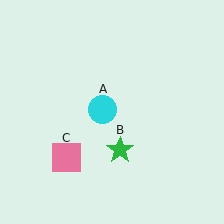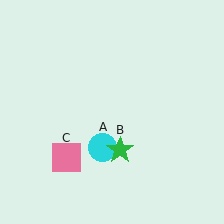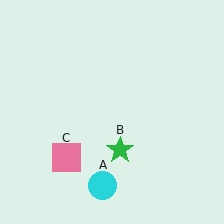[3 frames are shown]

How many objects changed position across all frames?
1 object changed position: cyan circle (object A).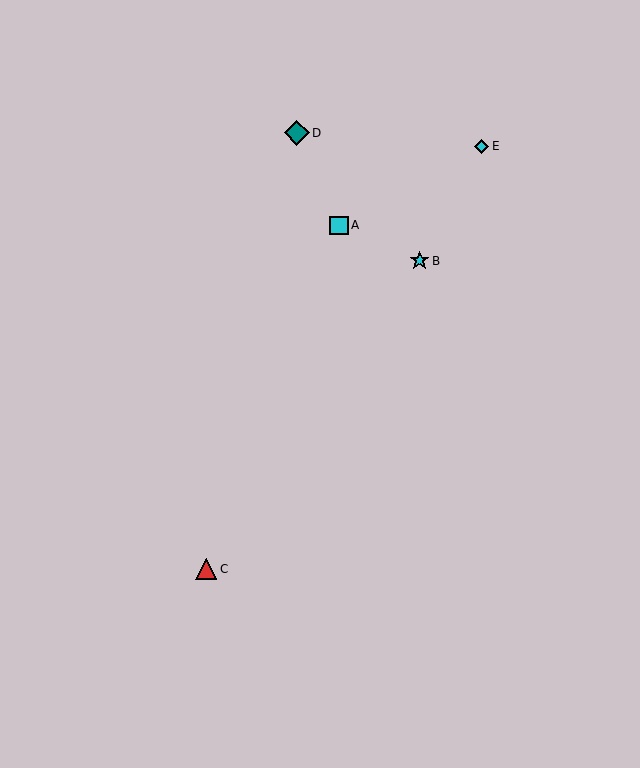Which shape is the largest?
The teal diamond (labeled D) is the largest.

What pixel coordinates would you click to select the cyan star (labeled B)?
Click at (420, 261) to select the cyan star B.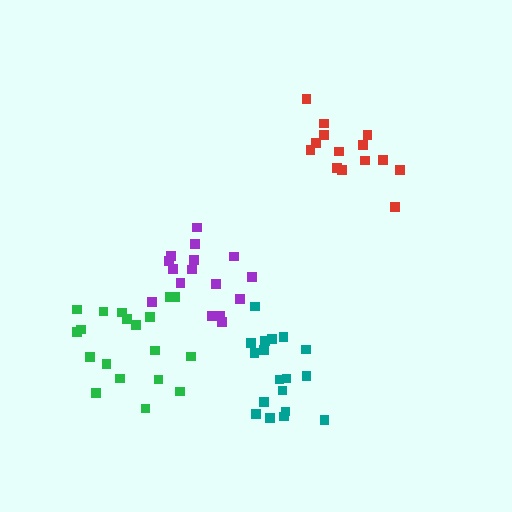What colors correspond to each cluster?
The clusters are colored: red, purple, green, teal.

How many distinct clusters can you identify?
There are 4 distinct clusters.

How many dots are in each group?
Group 1: 14 dots, Group 2: 16 dots, Group 3: 19 dots, Group 4: 18 dots (67 total).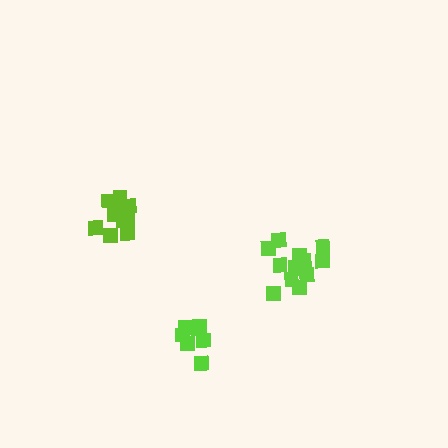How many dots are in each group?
Group 1: 11 dots, Group 2: 13 dots, Group 3: 8 dots (32 total).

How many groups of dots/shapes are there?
There are 3 groups.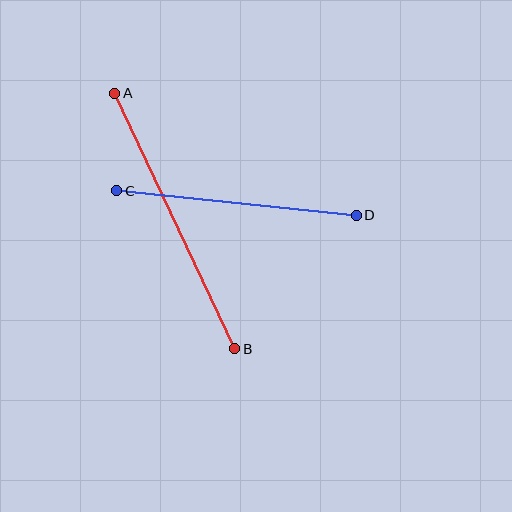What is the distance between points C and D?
The distance is approximately 241 pixels.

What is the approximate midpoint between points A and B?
The midpoint is at approximately (175, 221) pixels.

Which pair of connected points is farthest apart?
Points A and B are farthest apart.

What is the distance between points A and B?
The distance is approximately 282 pixels.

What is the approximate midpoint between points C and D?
The midpoint is at approximately (236, 203) pixels.